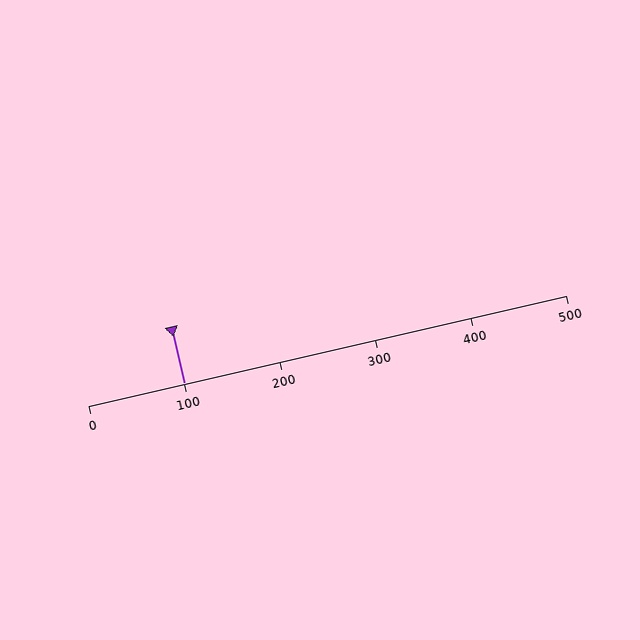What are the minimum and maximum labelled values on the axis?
The axis runs from 0 to 500.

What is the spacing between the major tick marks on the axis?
The major ticks are spaced 100 apart.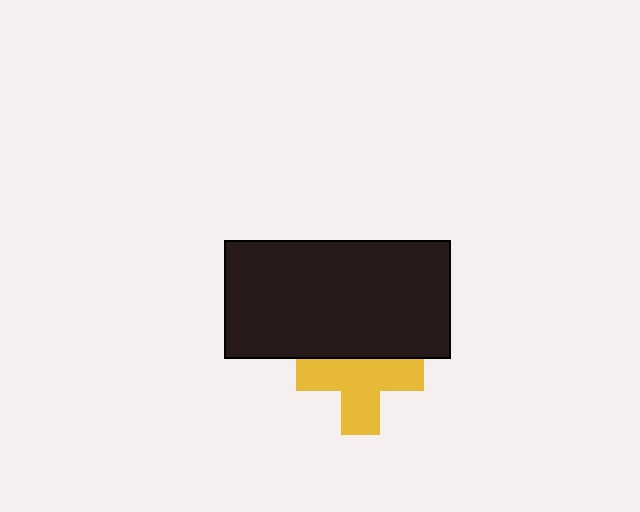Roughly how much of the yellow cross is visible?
Most of it is visible (roughly 68%).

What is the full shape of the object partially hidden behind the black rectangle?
The partially hidden object is a yellow cross.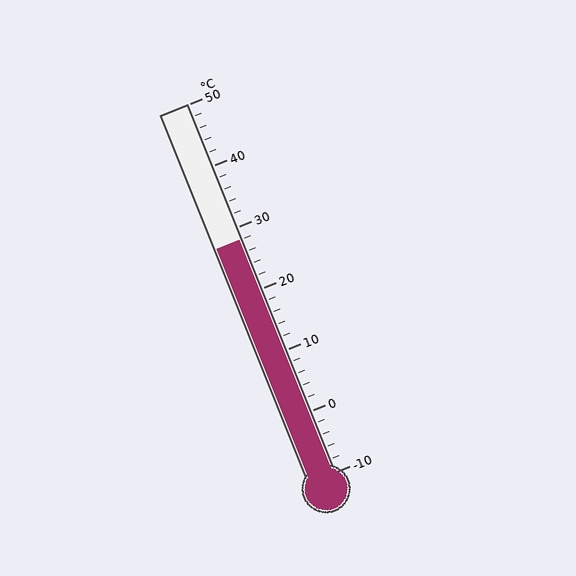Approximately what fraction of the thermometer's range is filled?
The thermometer is filled to approximately 65% of its range.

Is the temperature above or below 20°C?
The temperature is above 20°C.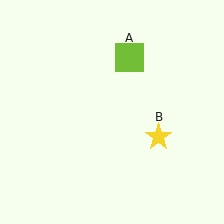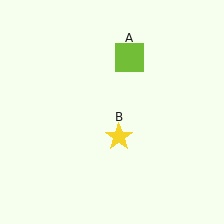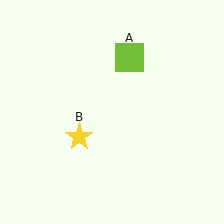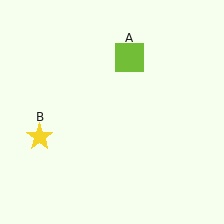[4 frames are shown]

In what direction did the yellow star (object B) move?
The yellow star (object B) moved left.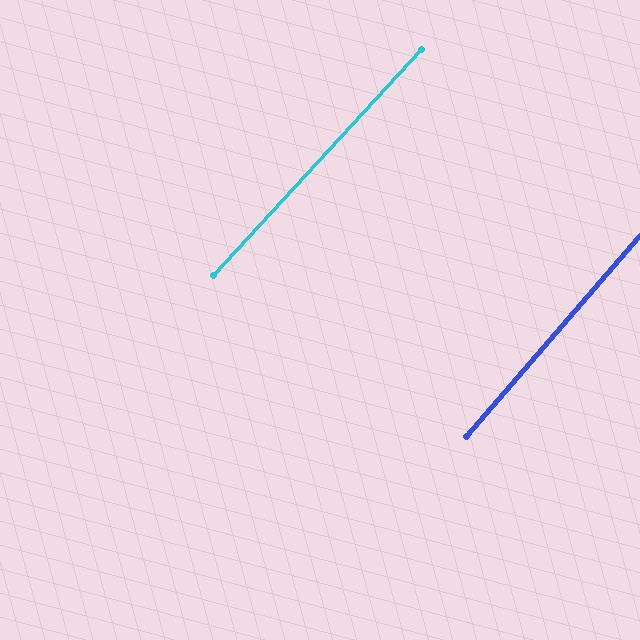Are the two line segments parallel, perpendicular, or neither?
Parallel — their directions differ by only 1.7°.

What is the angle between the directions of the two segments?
Approximately 2 degrees.